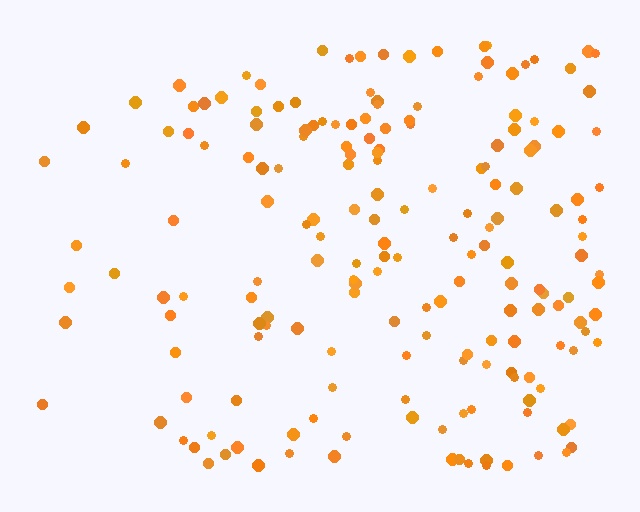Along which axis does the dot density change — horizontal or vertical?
Horizontal.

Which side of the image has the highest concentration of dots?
The right.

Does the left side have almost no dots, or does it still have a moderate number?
Still a moderate number, just noticeably fewer than the right.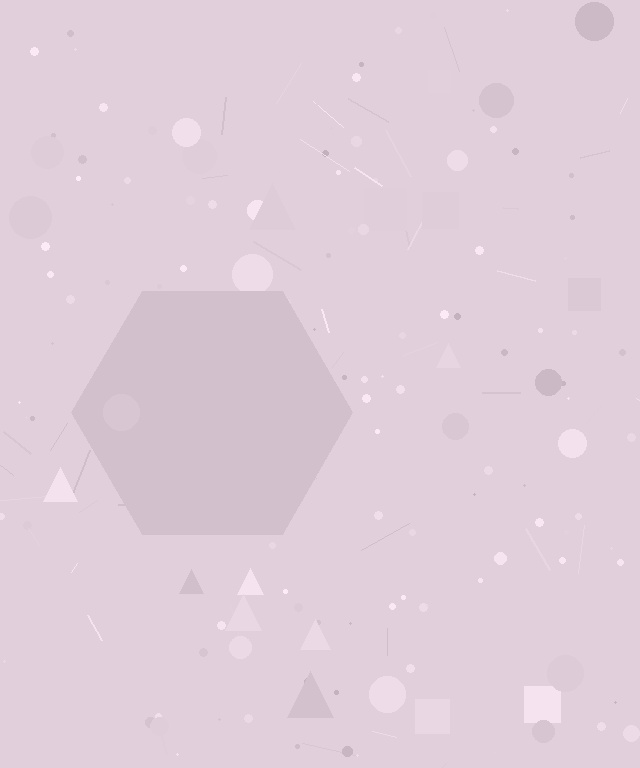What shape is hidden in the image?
A hexagon is hidden in the image.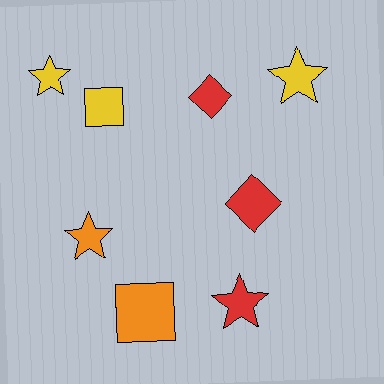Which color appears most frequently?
Yellow, with 3 objects.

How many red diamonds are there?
There are 2 red diamonds.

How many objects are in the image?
There are 8 objects.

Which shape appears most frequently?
Star, with 4 objects.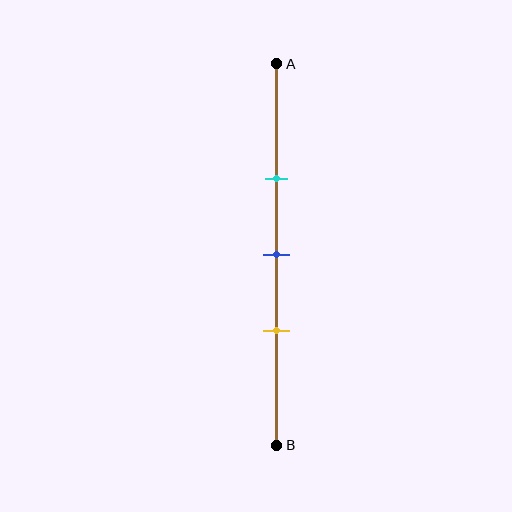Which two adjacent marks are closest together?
The blue and yellow marks are the closest adjacent pair.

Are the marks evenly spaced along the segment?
Yes, the marks are approximately evenly spaced.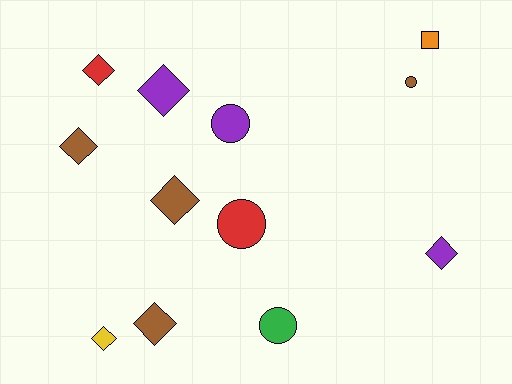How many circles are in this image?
There are 4 circles.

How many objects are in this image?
There are 12 objects.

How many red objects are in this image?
There are 2 red objects.